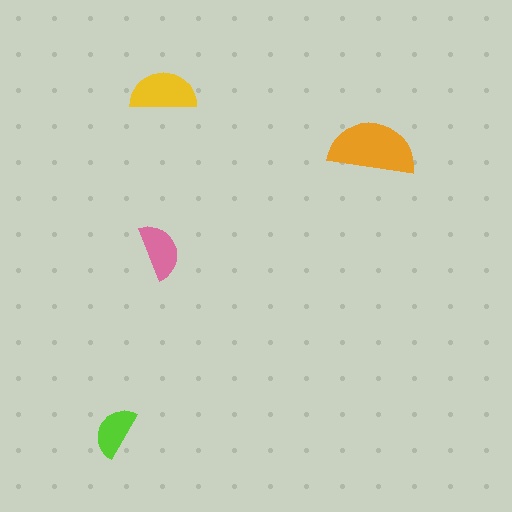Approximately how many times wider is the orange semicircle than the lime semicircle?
About 1.5 times wider.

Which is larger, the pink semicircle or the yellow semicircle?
The yellow one.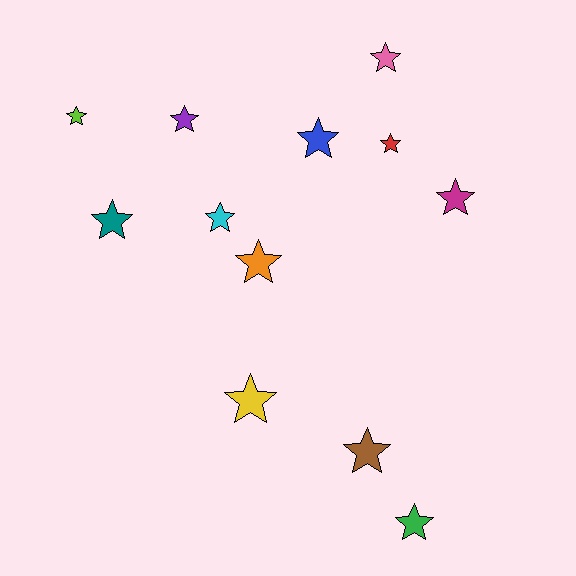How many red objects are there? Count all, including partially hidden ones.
There is 1 red object.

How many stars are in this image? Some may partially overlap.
There are 12 stars.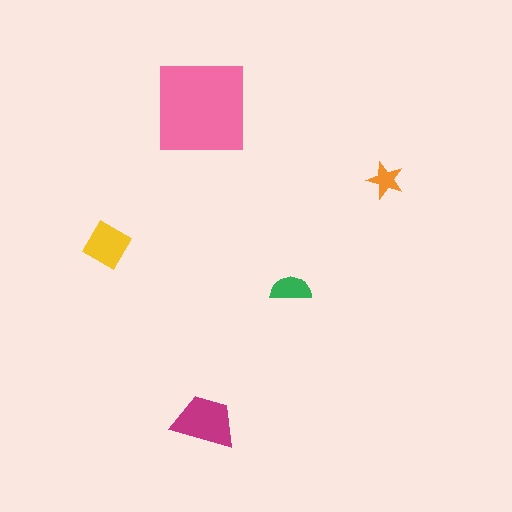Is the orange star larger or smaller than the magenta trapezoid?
Smaller.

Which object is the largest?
The pink square.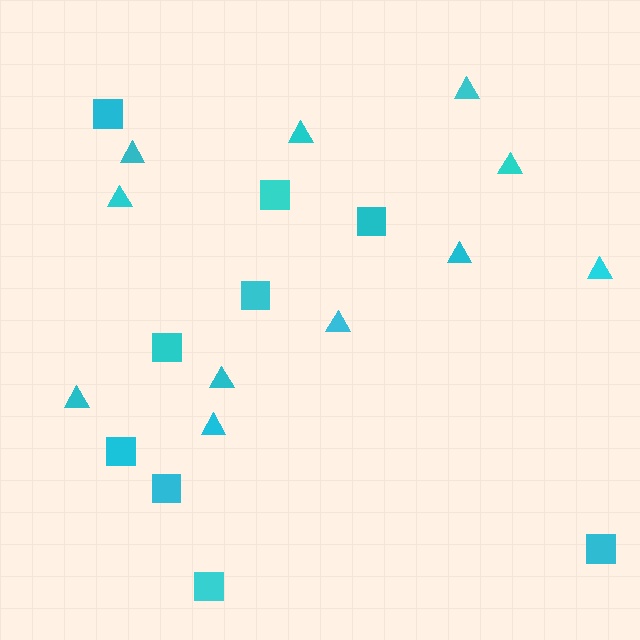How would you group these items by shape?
There are 2 groups: one group of squares (9) and one group of triangles (11).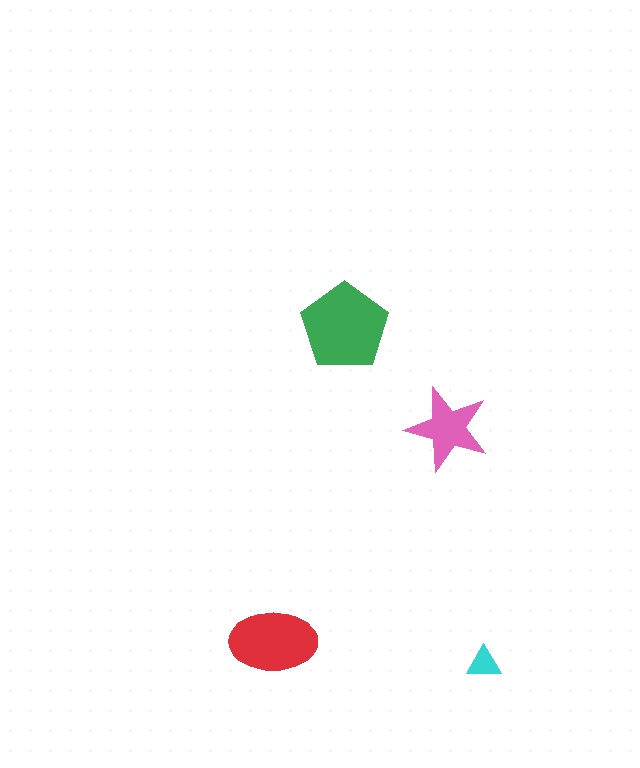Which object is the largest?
The green pentagon.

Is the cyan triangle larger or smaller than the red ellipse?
Smaller.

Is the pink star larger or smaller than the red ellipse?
Smaller.